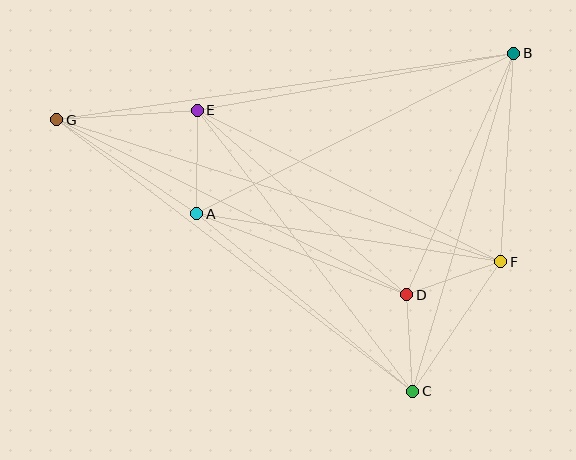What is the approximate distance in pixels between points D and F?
The distance between D and F is approximately 100 pixels.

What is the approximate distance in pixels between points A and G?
The distance between A and G is approximately 169 pixels.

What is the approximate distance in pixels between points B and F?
The distance between B and F is approximately 209 pixels.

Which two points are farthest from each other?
Points F and G are farthest from each other.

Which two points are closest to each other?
Points C and D are closest to each other.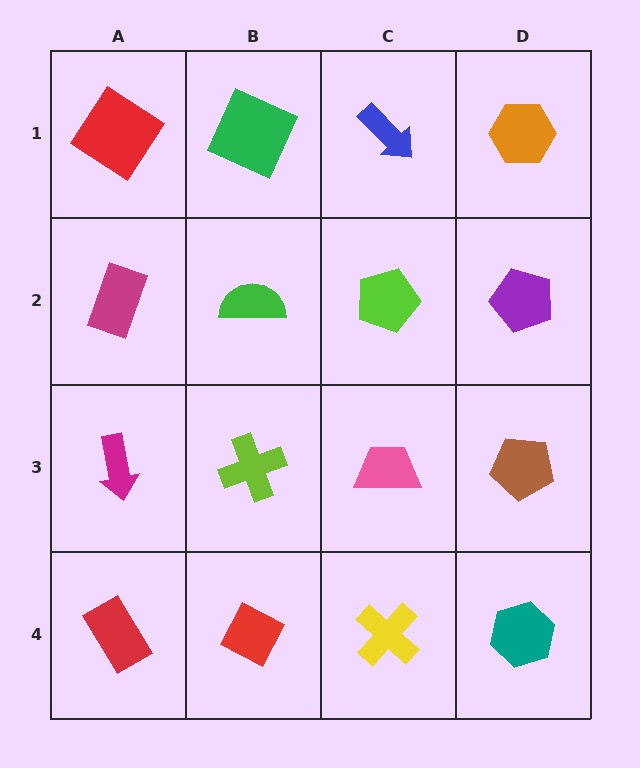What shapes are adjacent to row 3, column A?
A magenta rectangle (row 2, column A), a red rectangle (row 4, column A), a lime cross (row 3, column B).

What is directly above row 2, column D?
An orange hexagon.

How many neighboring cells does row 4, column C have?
3.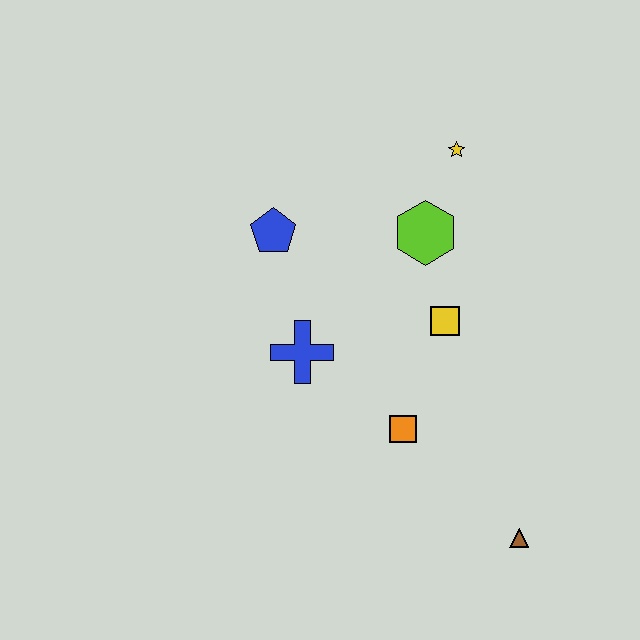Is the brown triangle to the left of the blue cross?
No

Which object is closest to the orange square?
The yellow square is closest to the orange square.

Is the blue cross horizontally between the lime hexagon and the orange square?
No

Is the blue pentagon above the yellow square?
Yes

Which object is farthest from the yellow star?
The brown triangle is farthest from the yellow star.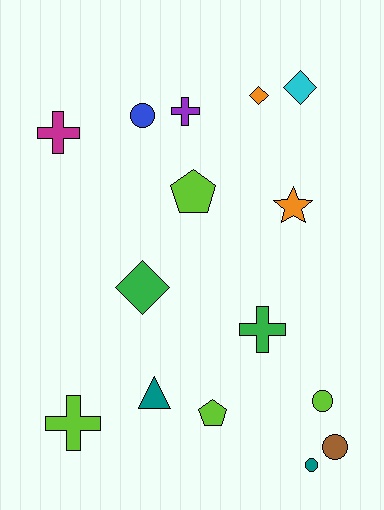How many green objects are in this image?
There are 2 green objects.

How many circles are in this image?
There are 4 circles.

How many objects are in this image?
There are 15 objects.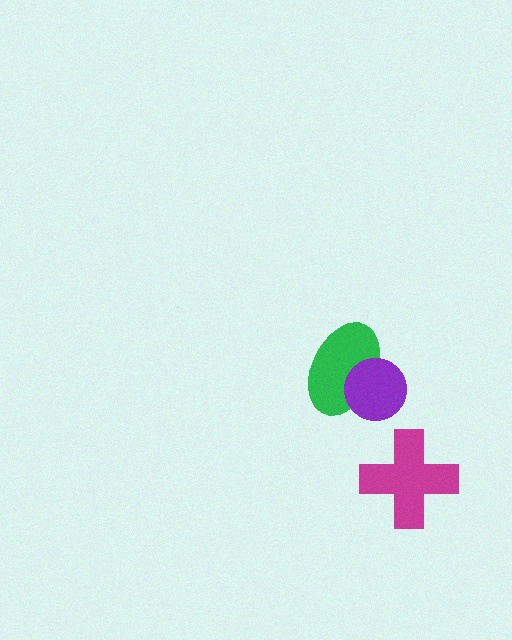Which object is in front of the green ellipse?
The purple circle is in front of the green ellipse.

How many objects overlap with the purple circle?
1 object overlaps with the purple circle.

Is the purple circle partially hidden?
No, no other shape covers it.